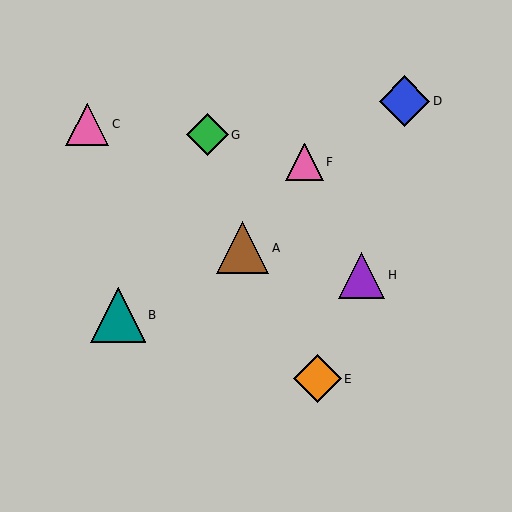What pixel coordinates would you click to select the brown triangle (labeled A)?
Click at (243, 248) to select the brown triangle A.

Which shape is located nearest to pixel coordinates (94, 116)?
The pink triangle (labeled C) at (87, 124) is nearest to that location.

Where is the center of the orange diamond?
The center of the orange diamond is at (317, 379).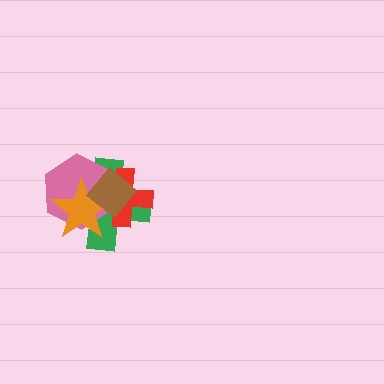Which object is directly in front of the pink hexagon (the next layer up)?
The orange star is directly in front of the pink hexagon.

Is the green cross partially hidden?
Yes, it is partially covered by another shape.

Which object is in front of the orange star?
The brown diamond is in front of the orange star.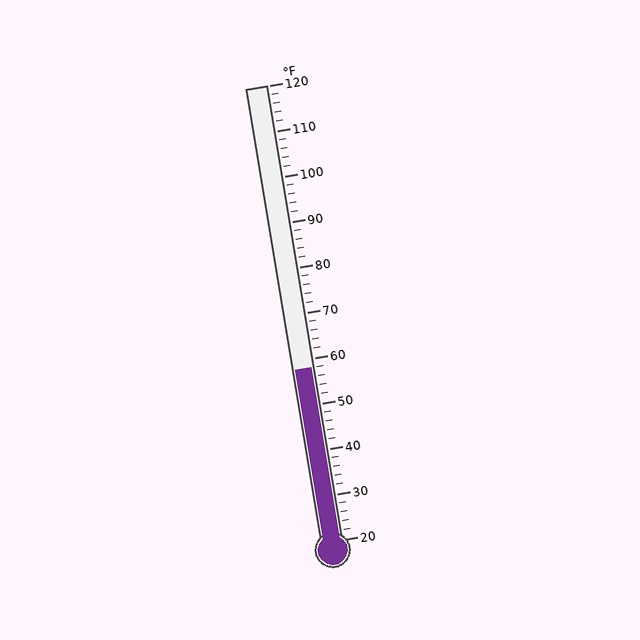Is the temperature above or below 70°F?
The temperature is below 70°F.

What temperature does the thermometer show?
The thermometer shows approximately 58°F.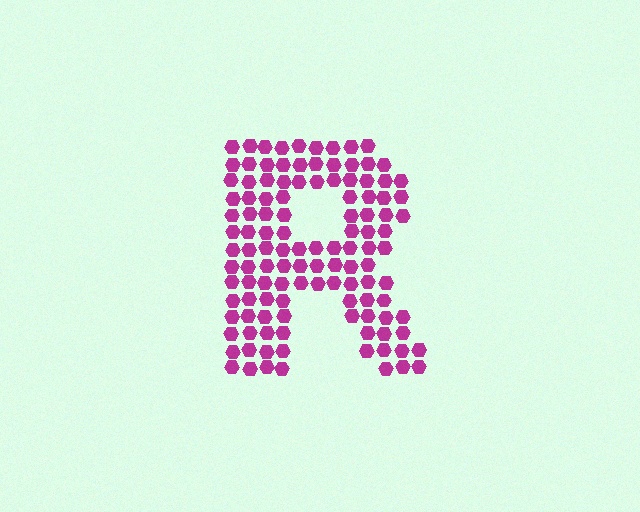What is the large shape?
The large shape is the letter R.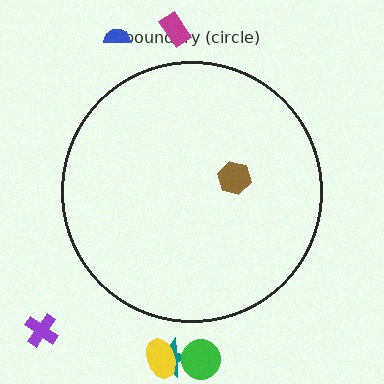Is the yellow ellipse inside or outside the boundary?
Outside.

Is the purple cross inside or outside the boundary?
Outside.